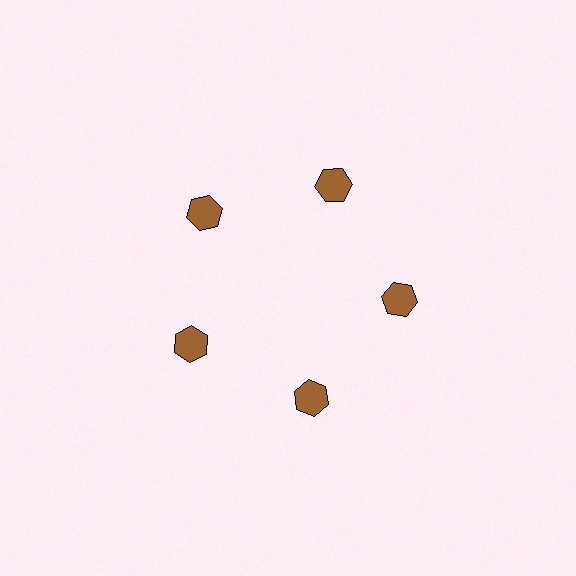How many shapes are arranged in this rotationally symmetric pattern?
There are 5 shapes, arranged in 5 groups of 1.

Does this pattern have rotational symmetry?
Yes, this pattern has 5-fold rotational symmetry. It looks the same after rotating 72 degrees around the center.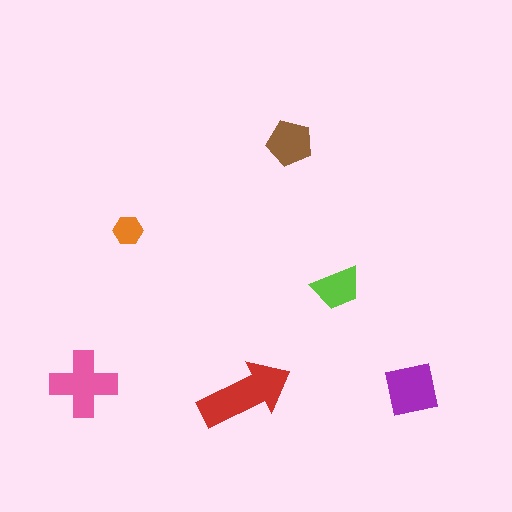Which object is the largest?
The red arrow.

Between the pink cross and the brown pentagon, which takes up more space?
The pink cross.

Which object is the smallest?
The orange hexagon.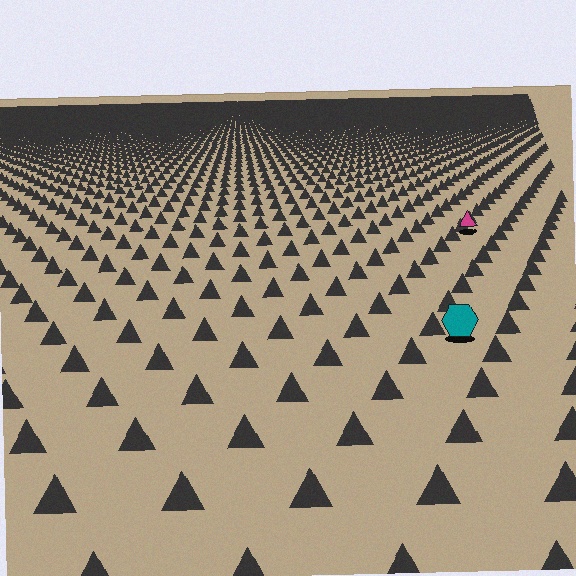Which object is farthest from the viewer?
The magenta triangle is farthest from the viewer. It appears smaller and the ground texture around it is denser.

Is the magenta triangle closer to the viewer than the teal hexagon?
No. The teal hexagon is closer — you can tell from the texture gradient: the ground texture is coarser near it.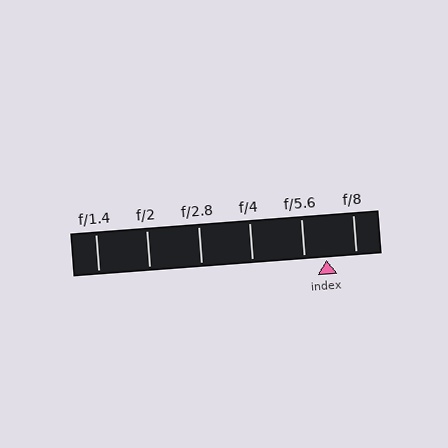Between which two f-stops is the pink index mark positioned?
The index mark is between f/5.6 and f/8.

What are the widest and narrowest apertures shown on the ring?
The widest aperture shown is f/1.4 and the narrowest is f/8.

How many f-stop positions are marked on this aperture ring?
There are 6 f-stop positions marked.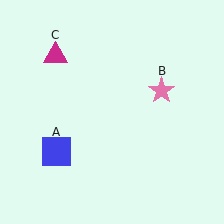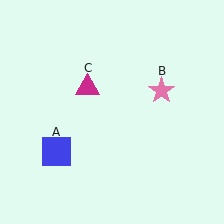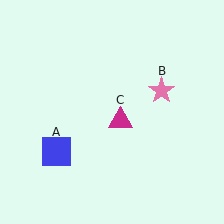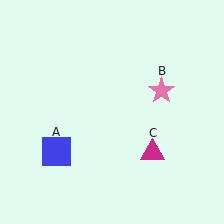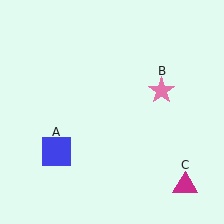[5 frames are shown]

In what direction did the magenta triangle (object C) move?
The magenta triangle (object C) moved down and to the right.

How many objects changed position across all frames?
1 object changed position: magenta triangle (object C).